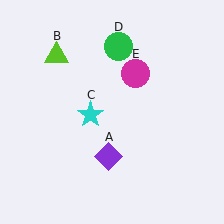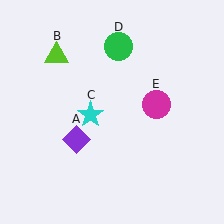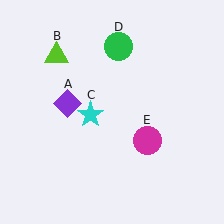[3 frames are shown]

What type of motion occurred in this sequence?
The purple diamond (object A), magenta circle (object E) rotated clockwise around the center of the scene.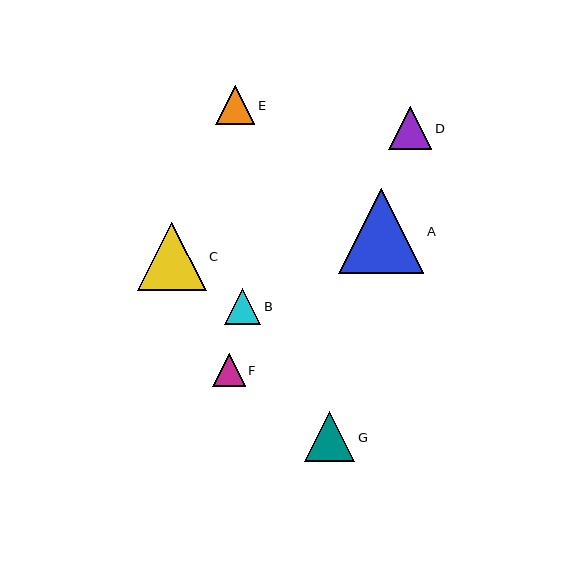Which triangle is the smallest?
Triangle F is the smallest with a size of approximately 32 pixels.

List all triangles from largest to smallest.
From largest to smallest: A, C, G, D, E, B, F.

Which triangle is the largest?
Triangle A is the largest with a size of approximately 85 pixels.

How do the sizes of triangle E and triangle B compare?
Triangle E and triangle B are approximately the same size.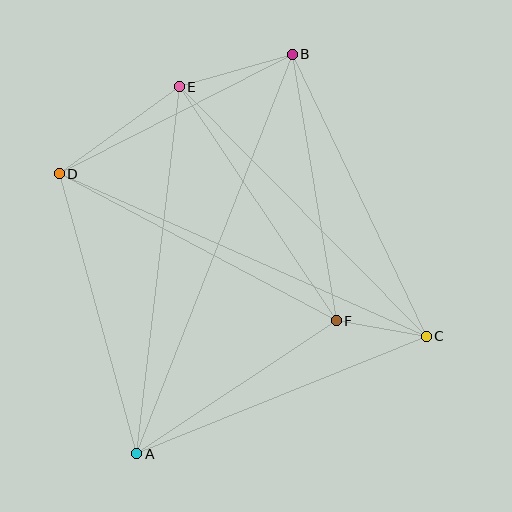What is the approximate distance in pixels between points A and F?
The distance between A and F is approximately 239 pixels.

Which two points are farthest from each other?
Points A and B are farthest from each other.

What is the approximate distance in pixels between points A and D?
The distance between A and D is approximately 291 pixels.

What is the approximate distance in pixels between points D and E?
The distance between D and E is approximately 148 pixels.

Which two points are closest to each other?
Points C and F are closest to each other.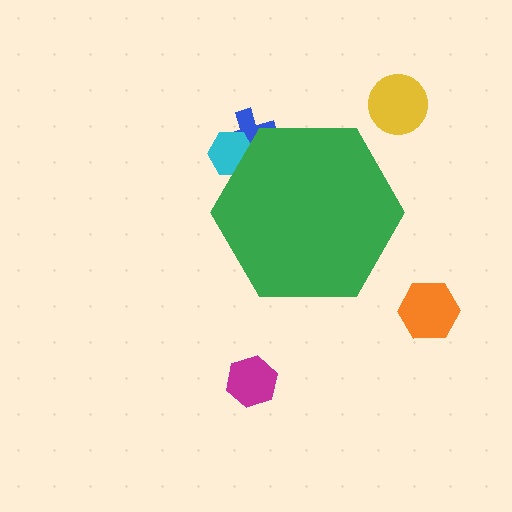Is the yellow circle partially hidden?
No, the yellow circle is fully visible.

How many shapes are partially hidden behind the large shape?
2 shapes are partially hidden.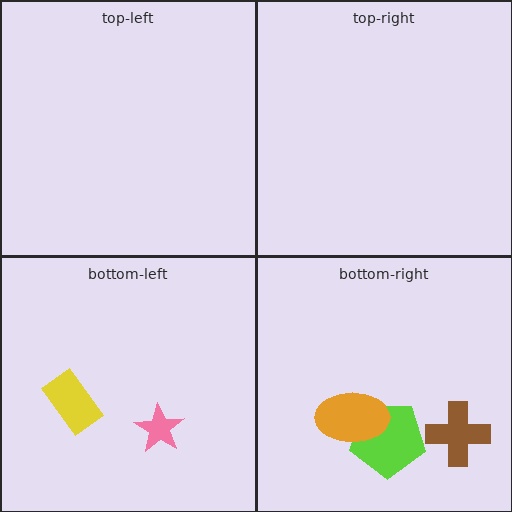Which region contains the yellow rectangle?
The bottom-left region.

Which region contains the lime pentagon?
The bottom-right region.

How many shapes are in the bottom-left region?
2.